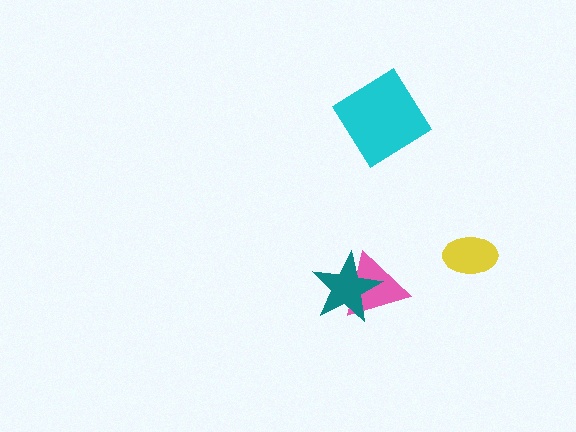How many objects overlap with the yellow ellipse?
0 objects overlap with the yellow ellipse.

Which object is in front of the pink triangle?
The teal star is in front of the pink triangle.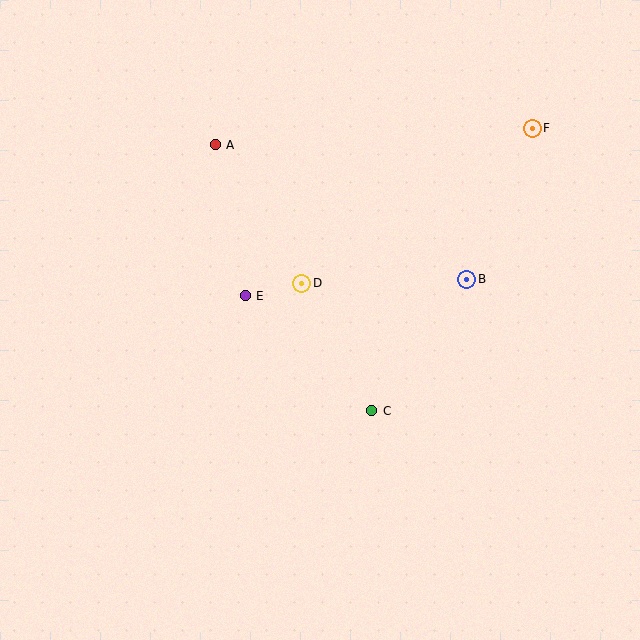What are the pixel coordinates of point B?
Point B is at (467, 279).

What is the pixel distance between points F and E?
The distance between F and E is 332 pixels.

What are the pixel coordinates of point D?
Point D is at (302, 283).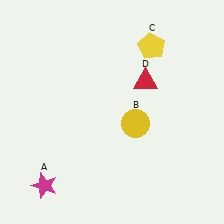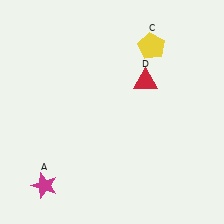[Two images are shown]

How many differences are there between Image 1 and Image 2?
There is 1 difference between the two images.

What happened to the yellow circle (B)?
The yellow circle (B) was removed in Image 2. It was in the bottom-right area of Image 1.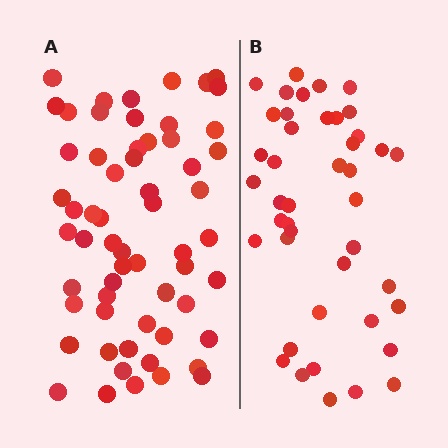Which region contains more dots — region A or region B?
Region A (the left region) has more dots.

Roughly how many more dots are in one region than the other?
Region A has approximately 15 more dots than region B.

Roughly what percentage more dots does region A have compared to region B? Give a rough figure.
About 40% more.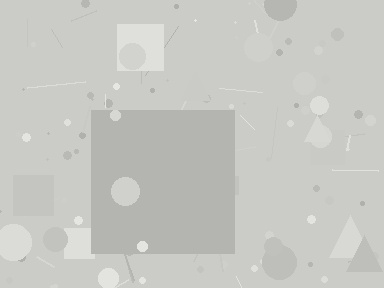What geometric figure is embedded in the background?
A square is embedded in the background.